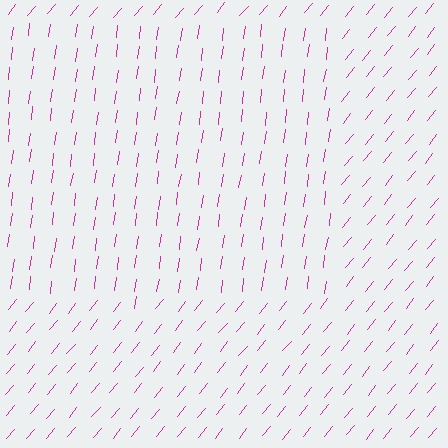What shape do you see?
I see a rectangle.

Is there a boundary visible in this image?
Yes, there is a texture boundary formed by a change in line orientation.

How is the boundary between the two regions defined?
The boundary is defined purely by a change in line orientation (approximately 31 degrees difference). All lines are the same color and thickness.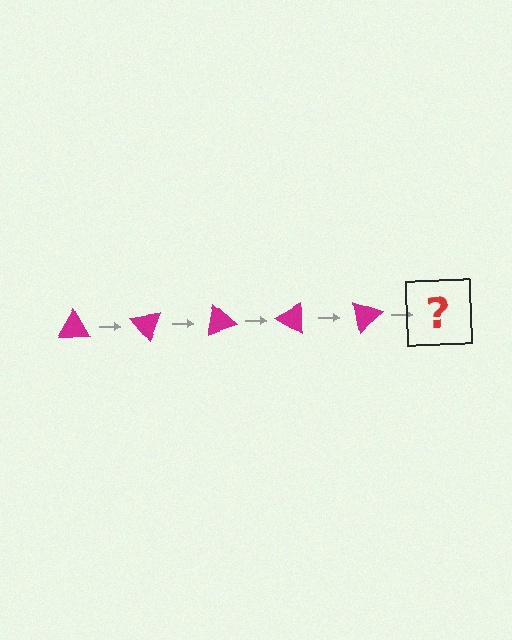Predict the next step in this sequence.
The next step is a magenta triangle rotated 250 degrees.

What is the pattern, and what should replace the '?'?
The pattern is that the triangle rotates 50 degrees each step. The '?' should be a magenta triangle rotated 250 degrees.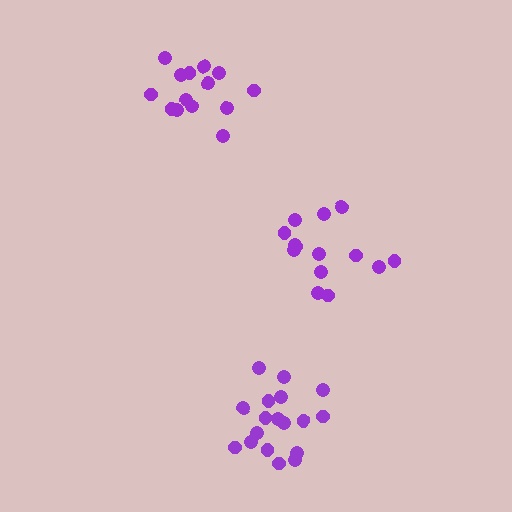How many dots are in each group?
Group 1: 14 dots, Group 2: 14 dots, Group 3: 18 dots (46 total).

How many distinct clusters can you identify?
There are 3 distinct clusters.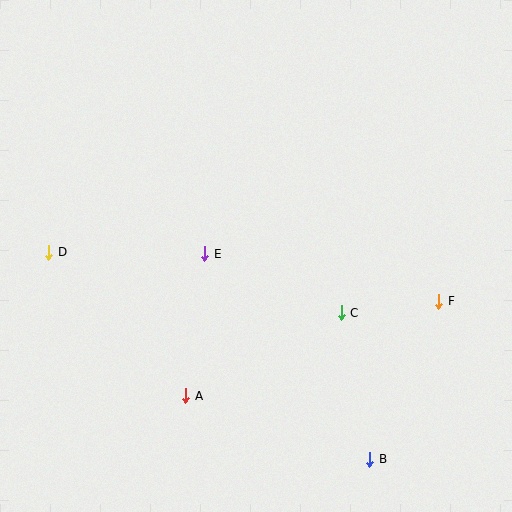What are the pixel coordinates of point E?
Point E is at (205, 254).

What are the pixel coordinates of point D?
Point D is at (49, 252).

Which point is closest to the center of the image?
Point E at (205, 254) is closest to the center.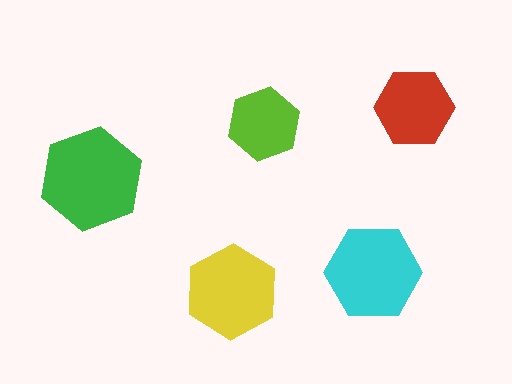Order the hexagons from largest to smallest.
the green one, the cyan one, the yellow one, the red one, the lime one.